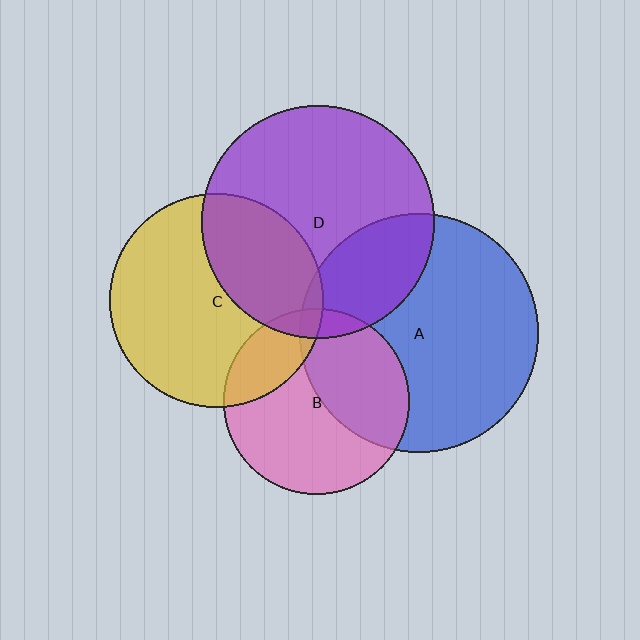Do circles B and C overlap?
Yes.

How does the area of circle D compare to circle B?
Approximately 1.6 times.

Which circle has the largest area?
Circle A (blue).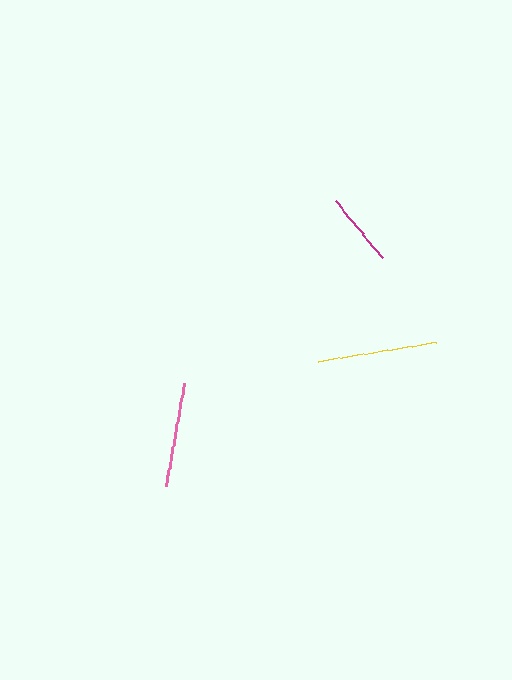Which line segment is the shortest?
The magenta line is the shortest at approximately 74 pixels.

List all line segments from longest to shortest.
From longest to shortest: yellow, pink, magenta.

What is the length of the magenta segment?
The magenta segment is approximately 74 pixels long.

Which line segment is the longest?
The yellow line is the longest at approximately 120 pixels.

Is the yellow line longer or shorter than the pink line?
The yellow line is longer than the pink line.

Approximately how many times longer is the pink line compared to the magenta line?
The pink line is approximately 1.4 times the length of the magenta line.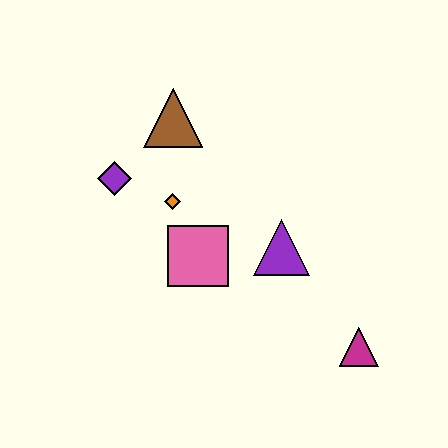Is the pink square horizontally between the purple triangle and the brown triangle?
Yes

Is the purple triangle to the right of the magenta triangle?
No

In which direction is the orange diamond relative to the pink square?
The orange diamond is above the pink square.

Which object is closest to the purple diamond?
The orange diamond is closest to the purple diamond.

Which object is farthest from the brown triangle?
The magenta triangle is farthest from the brown triangle.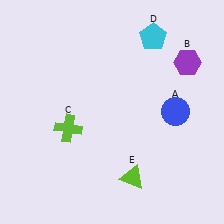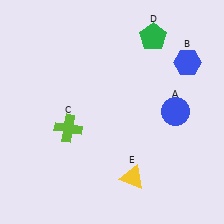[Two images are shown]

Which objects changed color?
B changed from purple to blue. D changed from cyan to green. E changed from lime to yellow.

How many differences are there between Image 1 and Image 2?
There are 3 differences between the two images.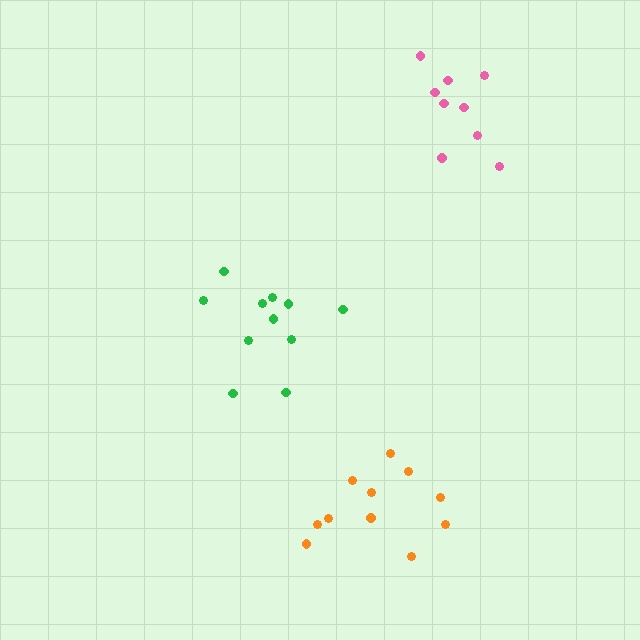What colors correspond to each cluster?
The clusters are colored: orange, pink, green.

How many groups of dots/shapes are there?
There are 3 groups.